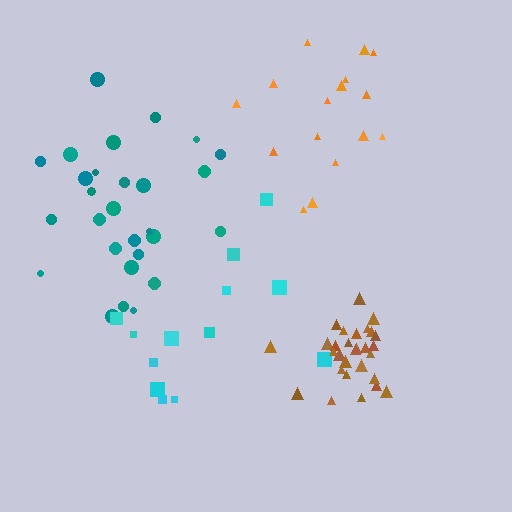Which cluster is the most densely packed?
Brown.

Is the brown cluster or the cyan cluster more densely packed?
Brown.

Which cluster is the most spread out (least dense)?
Cyan.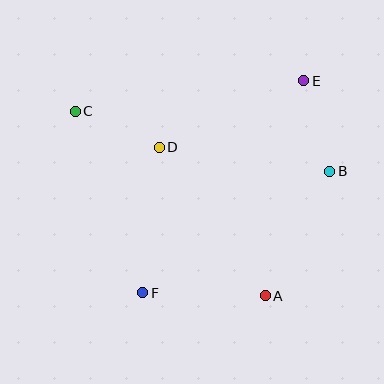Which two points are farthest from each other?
Points E and F are farthest from each other.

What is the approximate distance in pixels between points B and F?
The distance between B and F is approximately 223 pixels.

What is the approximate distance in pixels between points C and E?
The distance between C and E is approximately 230 pixels.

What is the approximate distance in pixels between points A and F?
The distance between A and F is approximately 122 pixels.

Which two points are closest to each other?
Points C and D are closest to each other.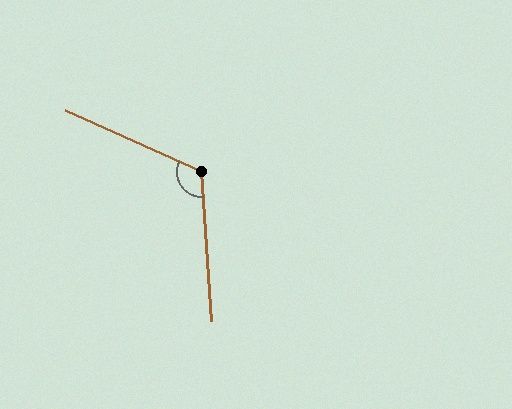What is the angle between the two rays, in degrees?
Approximately 118 degrees.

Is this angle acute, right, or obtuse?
It is obtuse.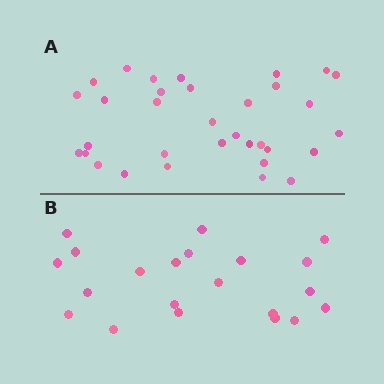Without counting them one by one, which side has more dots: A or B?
Region A (the top region) has more dots.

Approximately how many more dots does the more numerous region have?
Region A has roughly 12 or so more dots than region B.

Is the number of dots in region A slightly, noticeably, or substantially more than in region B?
Region A has substantially more. The ratio is roughly 1.6 to 1.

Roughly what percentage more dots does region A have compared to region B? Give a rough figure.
About 55% more.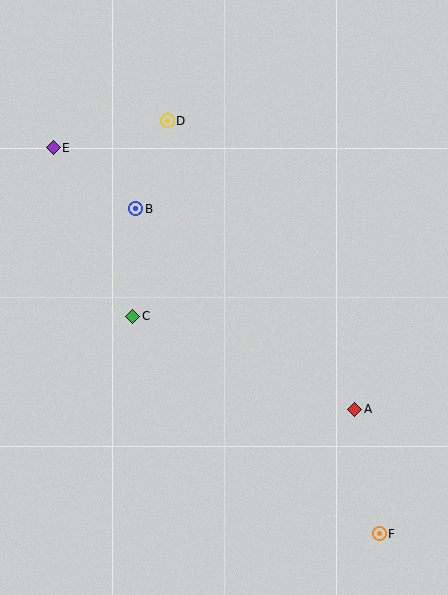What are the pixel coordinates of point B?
Point B is at (136, 209).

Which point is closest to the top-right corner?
Point D is closest to the top-right corner.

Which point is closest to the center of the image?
Point C at (133, 316) is closest to the center.